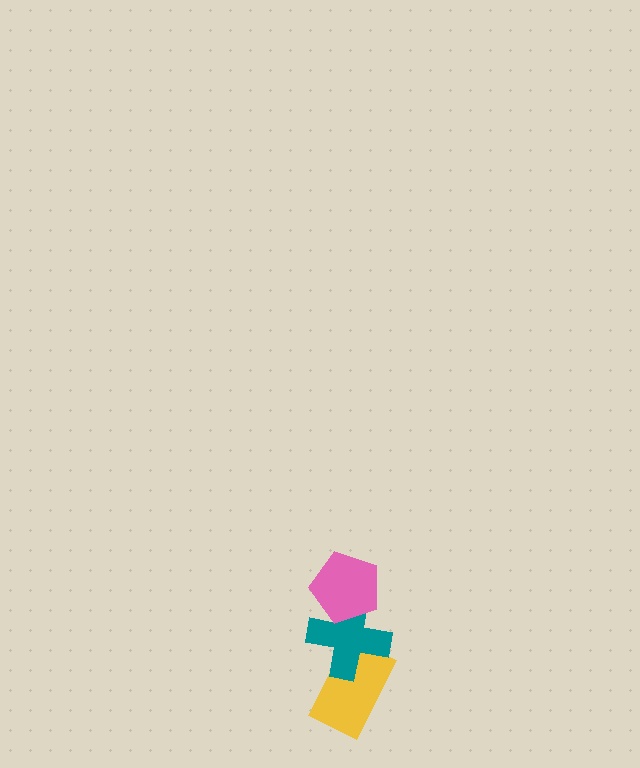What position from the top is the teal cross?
The teal cross is 2nd from the top.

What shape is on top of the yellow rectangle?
The teal cross is on top of the yellow rectangle.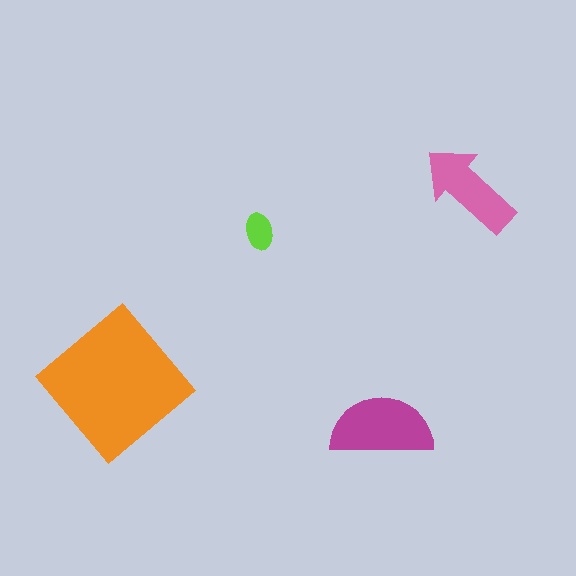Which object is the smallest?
The lime ellipse.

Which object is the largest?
The orange diamond.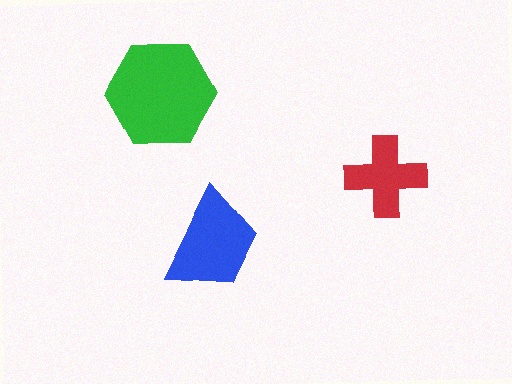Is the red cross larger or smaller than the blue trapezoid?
Smaller.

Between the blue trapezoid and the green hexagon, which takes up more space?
The green hexagon.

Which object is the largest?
The green hexagon.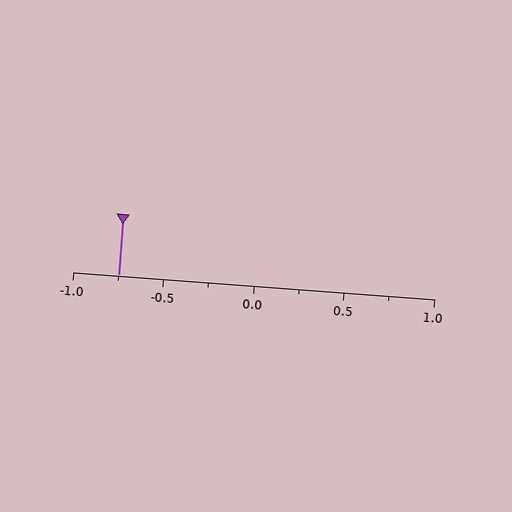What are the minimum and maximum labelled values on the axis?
The axis runs from -1.0 to 1.0.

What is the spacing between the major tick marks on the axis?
The major ticks are spaced 0.5 apart.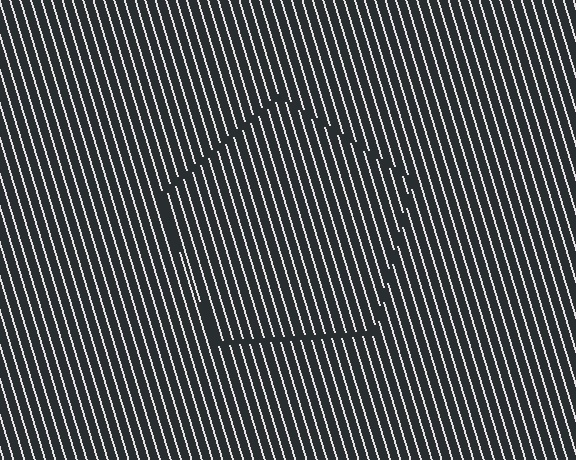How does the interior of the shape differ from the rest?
The interior of the shape contains the same grating, shifted by half a period — the contour is defined by the phase discontinuity where line-ends from the inner and outer gratings abut.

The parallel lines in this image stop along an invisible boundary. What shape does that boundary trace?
An illusory pentagon. The interior of the shape contains the same grating, shifted by half a period — the contour is defined by the phase discontinuity where line-ends from the inner and outer gratings abut.